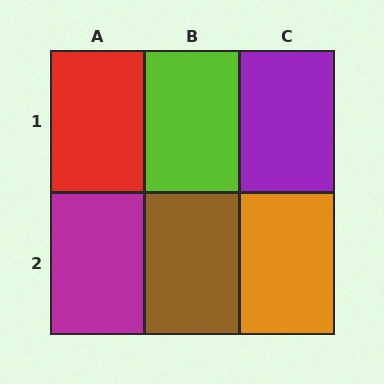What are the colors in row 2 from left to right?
Magenta, brown, orange.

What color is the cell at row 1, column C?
Purple.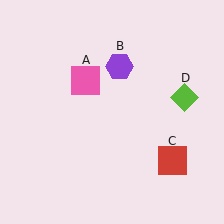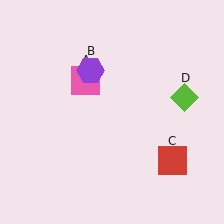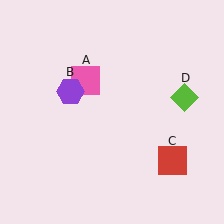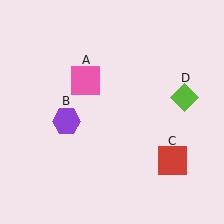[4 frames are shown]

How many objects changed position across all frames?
1 object changed position: purple hexagon (object B).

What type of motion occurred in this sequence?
The purple hexagon (object B) rotated counterclockwise around the center of the scene.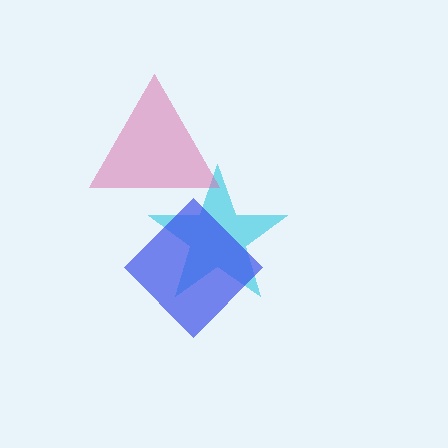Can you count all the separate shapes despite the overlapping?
Yes, there are 3 separate shapes.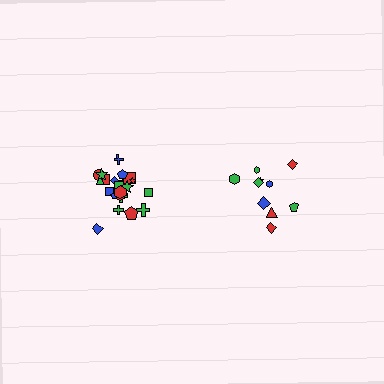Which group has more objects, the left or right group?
The left group.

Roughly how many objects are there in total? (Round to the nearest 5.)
Roughly 30 objects in total.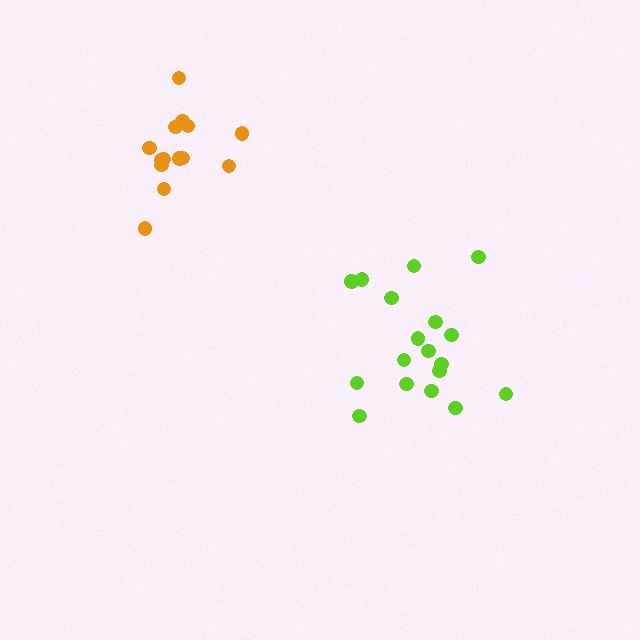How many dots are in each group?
Group 1: 18 dots, Group 2: 14 dots (32 total).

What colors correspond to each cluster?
The clusters are colored: lime, orange.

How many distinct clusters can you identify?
There are 2 distinct clusters.